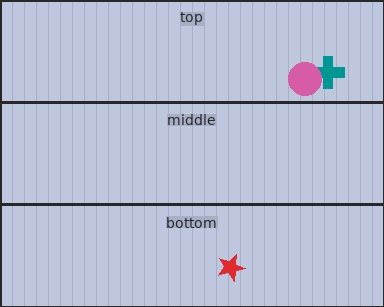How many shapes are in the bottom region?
1.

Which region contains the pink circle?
The top region.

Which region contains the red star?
The bottom region.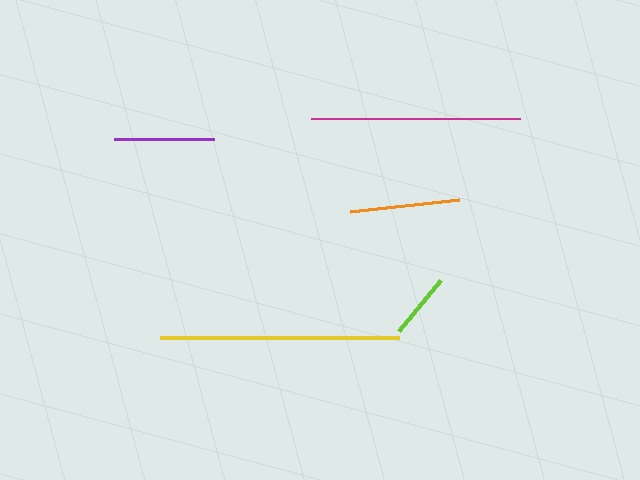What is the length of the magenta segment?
The magenta segment is approximately 209 pixels long.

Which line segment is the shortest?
The lime line is the shortest at approximately 67 pixels.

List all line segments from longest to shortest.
From longest to shortest: yellow, magenta, orange, purple, lime.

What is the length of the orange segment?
The orange segment is approximately 110 pixels long.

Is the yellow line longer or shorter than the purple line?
The yellow line is longer than the purple line.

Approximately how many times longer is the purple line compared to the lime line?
The purple line is approximately 1.5 times the length of the lime line.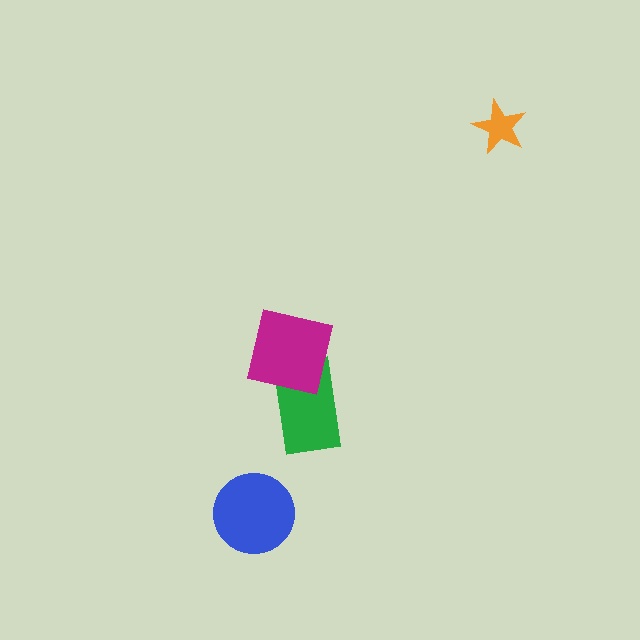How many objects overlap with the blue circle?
0 objects overlap with the blue circle.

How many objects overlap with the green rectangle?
1 object overlaps with the green rectangle.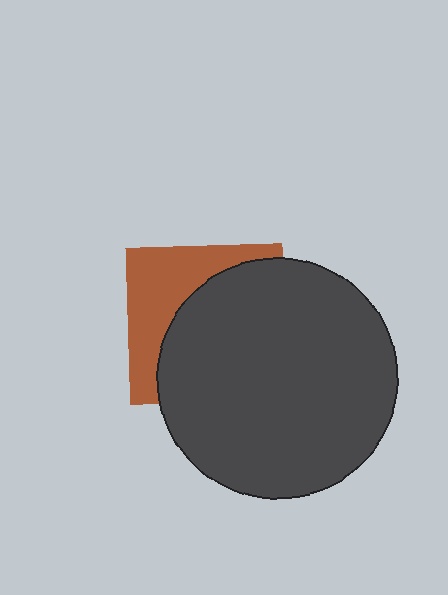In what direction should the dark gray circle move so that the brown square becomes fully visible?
The dark gray circle should move toward the lower-right. That is the shortest direction to clear the overlap and leave the brown square fully visible.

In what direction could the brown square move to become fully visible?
The brown square could move toward the upper-left. That would shift it out from behind the dark gray circle entirely.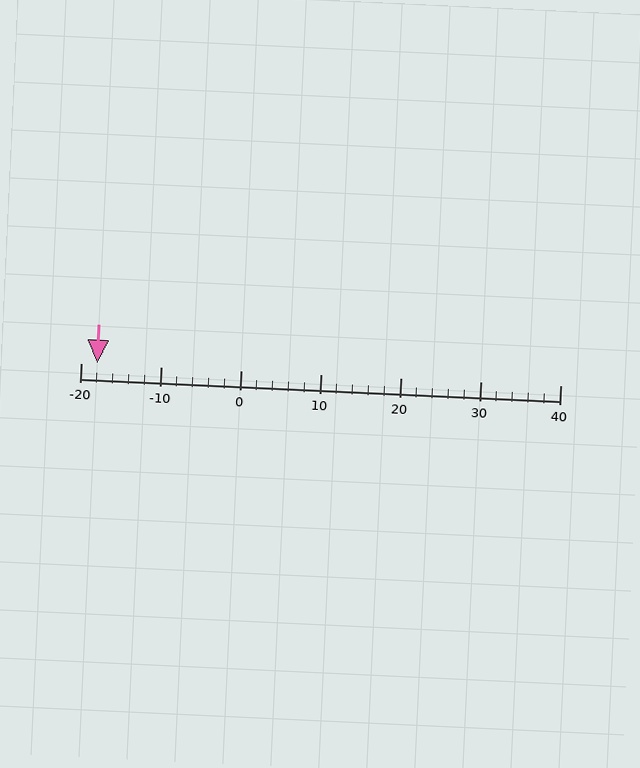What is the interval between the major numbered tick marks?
The major tick marks are spaced 10 units apart.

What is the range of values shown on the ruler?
The ruler shows values from -20 to 40.